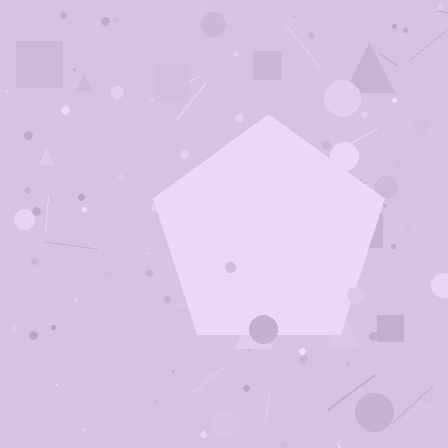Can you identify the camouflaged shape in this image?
The camouflaged shape is a pentagon.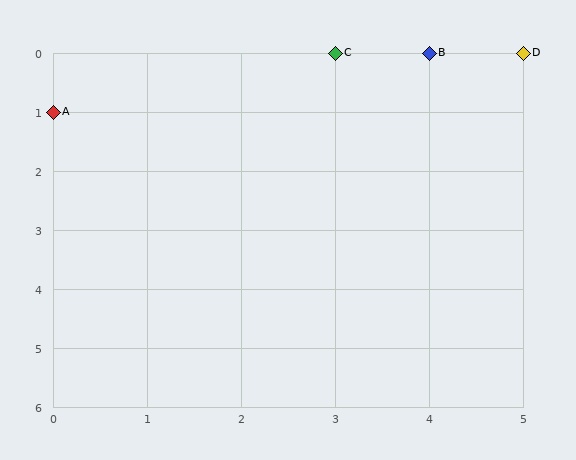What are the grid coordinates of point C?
Point C is at grid coordinates (3, 0).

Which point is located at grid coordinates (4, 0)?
Point B is at (4, 0).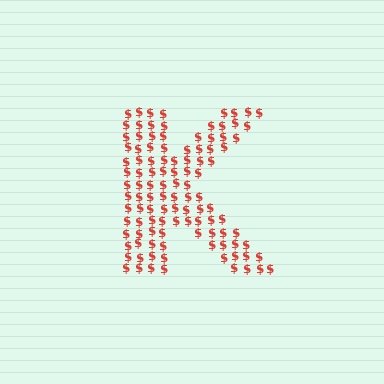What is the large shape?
The large shape is the letter K.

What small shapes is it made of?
It is made of small dollar signs.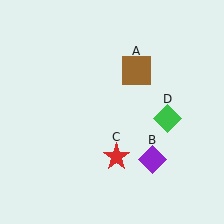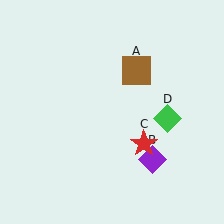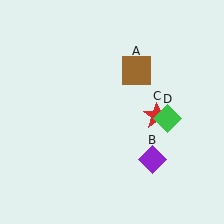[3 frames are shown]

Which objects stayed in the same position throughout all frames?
Brown square (object A) and purple diamond (object B) and green diamond (object D) remained stationary.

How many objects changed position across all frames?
1 object changed position: red star (object C).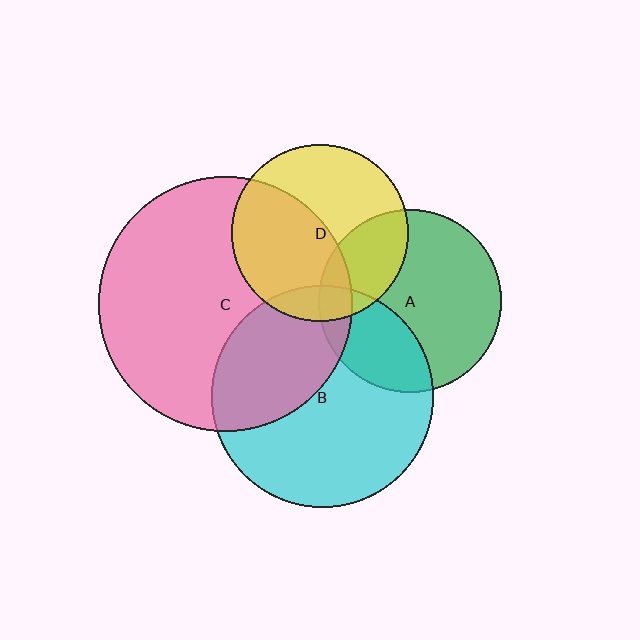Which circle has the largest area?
Circle C (pink).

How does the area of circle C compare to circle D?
Approximately 2.1 times.